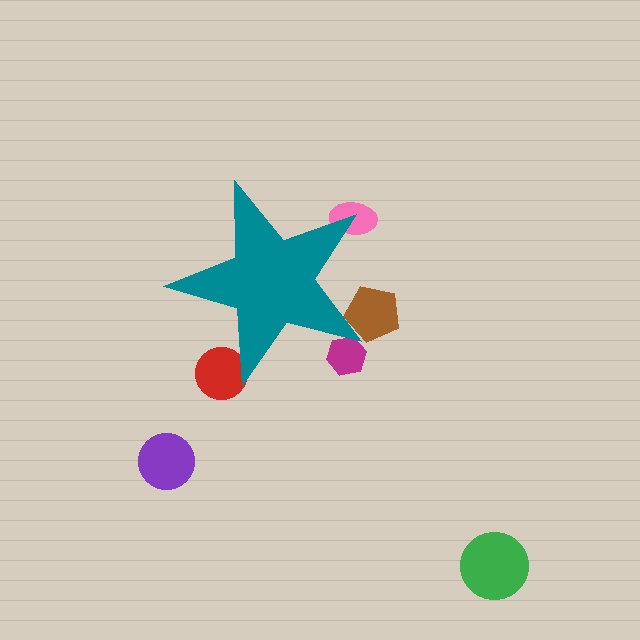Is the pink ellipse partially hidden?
Yes, the pink ellipse is partially hidden behind the teal star.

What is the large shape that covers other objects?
A teal star.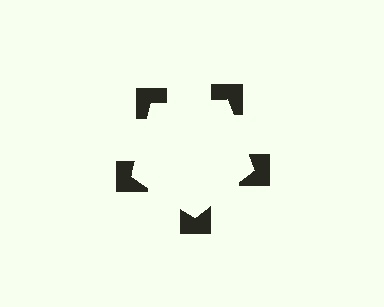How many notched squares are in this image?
There are 5 — one at each vertex of the illusory pentagon.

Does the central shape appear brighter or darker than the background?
It typically appears slightly brighter than the background, even though no actual brightness change is drawn.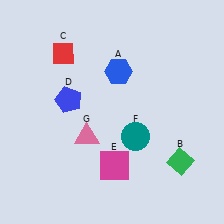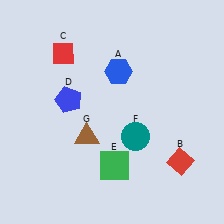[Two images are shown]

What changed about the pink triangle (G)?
In Image 1, G is pink. In Image 2, it changed to brown.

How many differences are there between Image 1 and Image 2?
There are 3 differences between the two images.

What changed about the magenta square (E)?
In Image 1, E is magenta. In Image 2, it changed to green.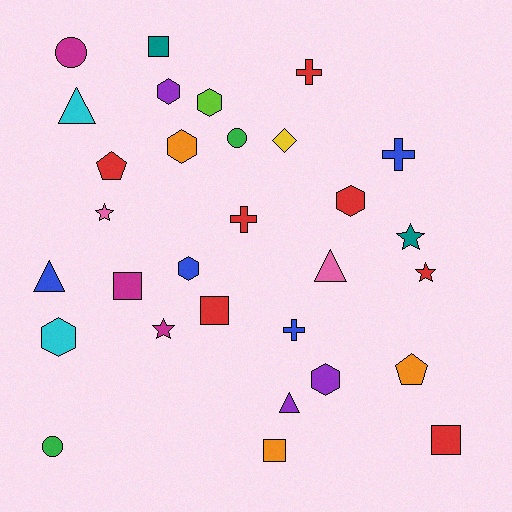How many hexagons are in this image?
There are 7 hexagons.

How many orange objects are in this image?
There are 3 orange objects.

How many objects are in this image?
There are 30 objects.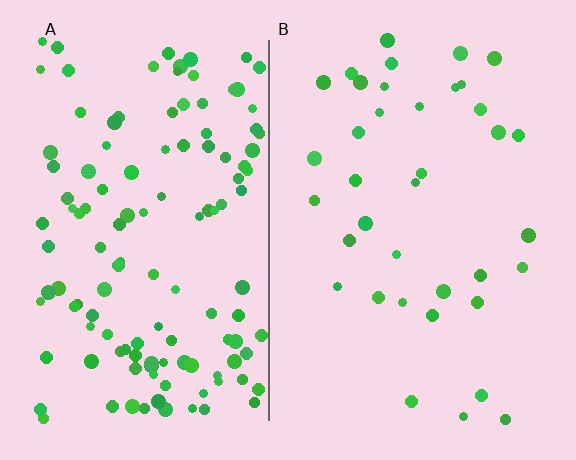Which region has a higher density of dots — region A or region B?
A (the left).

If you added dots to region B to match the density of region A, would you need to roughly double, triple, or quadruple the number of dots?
Approximately triple.